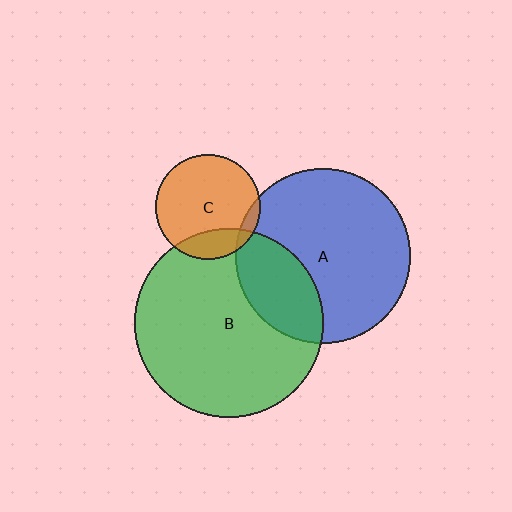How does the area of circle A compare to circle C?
Approximately 2.8 times.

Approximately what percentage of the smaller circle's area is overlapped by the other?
Approximately 25%.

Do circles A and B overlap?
Yes.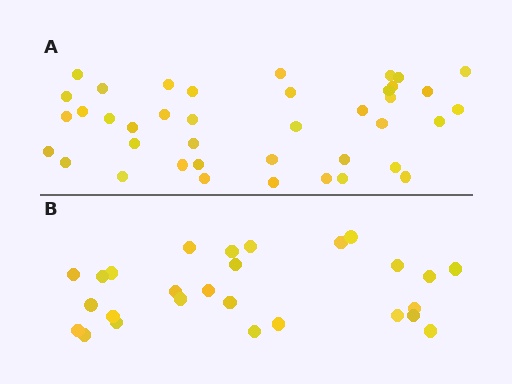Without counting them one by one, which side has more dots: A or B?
Region A (the top region) has more dots.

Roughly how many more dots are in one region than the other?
Region A has approximately 15 more dots than region B.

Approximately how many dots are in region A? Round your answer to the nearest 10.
About 40 dots.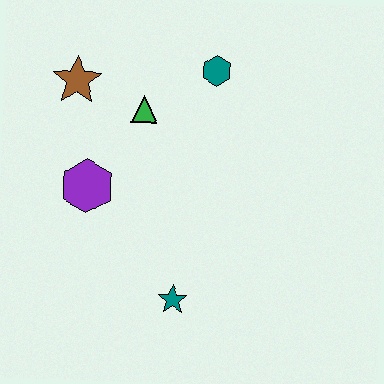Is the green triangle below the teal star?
No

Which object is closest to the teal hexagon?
The green triangle is closest to the teal hexagon.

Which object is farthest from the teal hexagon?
The teal star is farthest from the teal hexagon.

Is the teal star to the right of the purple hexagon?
Yes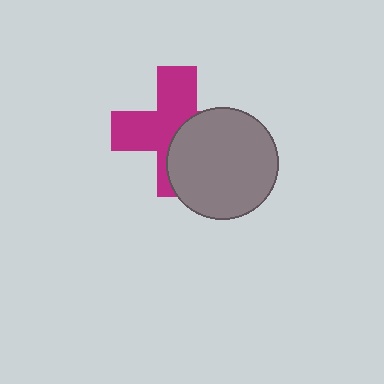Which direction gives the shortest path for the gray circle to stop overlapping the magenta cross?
Moving toward the lower-right gives the shortest separation.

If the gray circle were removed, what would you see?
You would see the complete magenta cross.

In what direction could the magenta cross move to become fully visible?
The magenta cross could move toward the upper-left. That would shift it out from behind the gray circle entirely.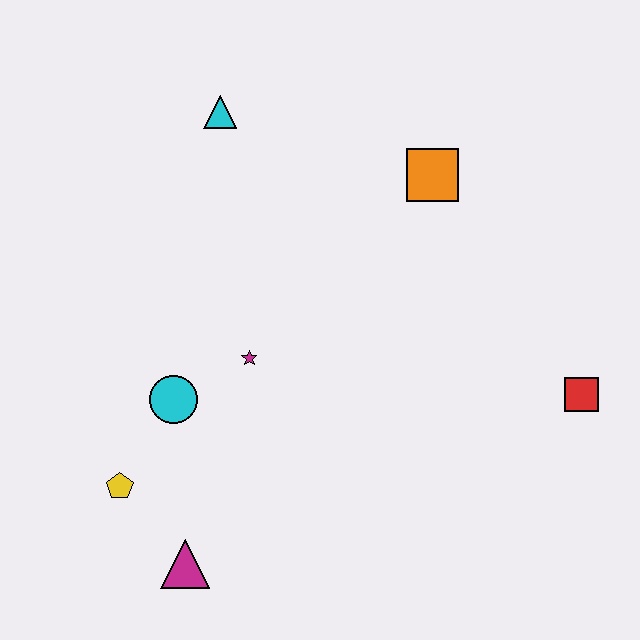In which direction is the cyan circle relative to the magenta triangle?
The cyan circle is above the magenta triangle.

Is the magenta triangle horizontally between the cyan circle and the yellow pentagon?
No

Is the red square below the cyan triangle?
Yes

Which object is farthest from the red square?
The yellow pentagon is farthest from the red square.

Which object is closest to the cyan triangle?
The orange square is closest to the cyan triangle.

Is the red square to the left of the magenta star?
No